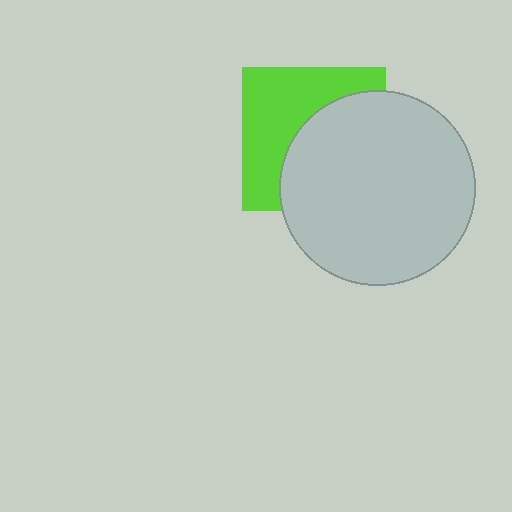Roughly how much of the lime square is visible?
About half of it is visible (roughly 48%).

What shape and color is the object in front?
The object in front is a light gray circle.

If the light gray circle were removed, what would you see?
You would see the complete lime square.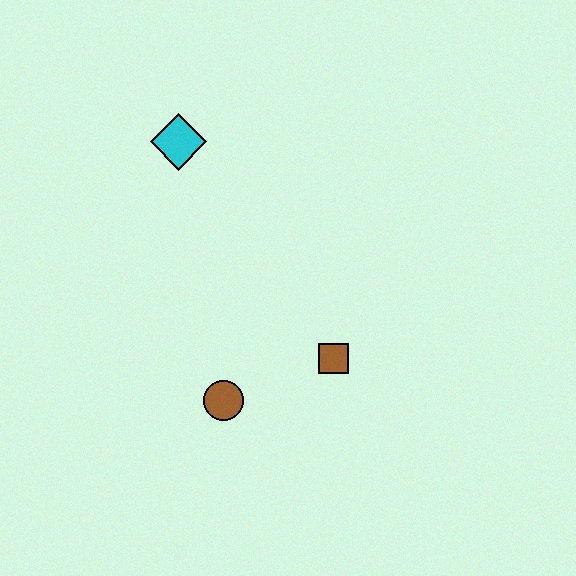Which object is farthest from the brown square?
The cyan diamond is farthest from the brown square.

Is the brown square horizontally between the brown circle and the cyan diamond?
No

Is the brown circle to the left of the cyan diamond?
No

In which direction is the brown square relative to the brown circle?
The brown square is to the right of the brown circle.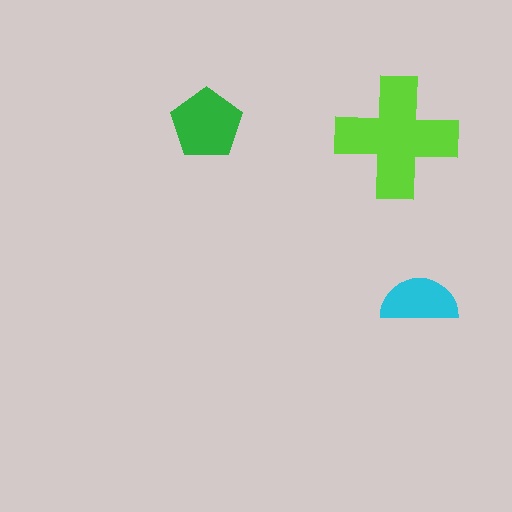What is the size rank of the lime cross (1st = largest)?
1st.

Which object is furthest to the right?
The cyan semicircle is rightmost.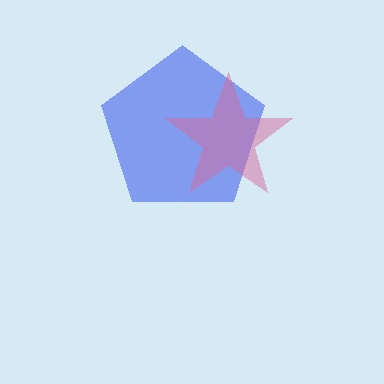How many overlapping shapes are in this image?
There are 2 overlapping shapes in the image.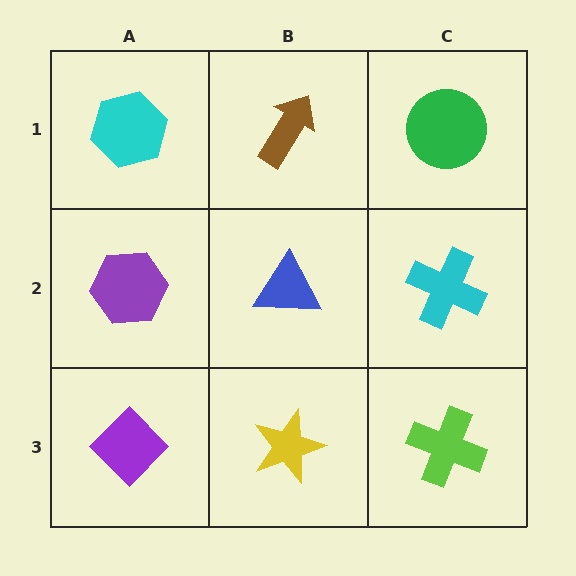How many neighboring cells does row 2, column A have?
3.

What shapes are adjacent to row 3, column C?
A cyan cross (row 2, column C), a yellow star (row 3, column B).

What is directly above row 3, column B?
A blue triangle.